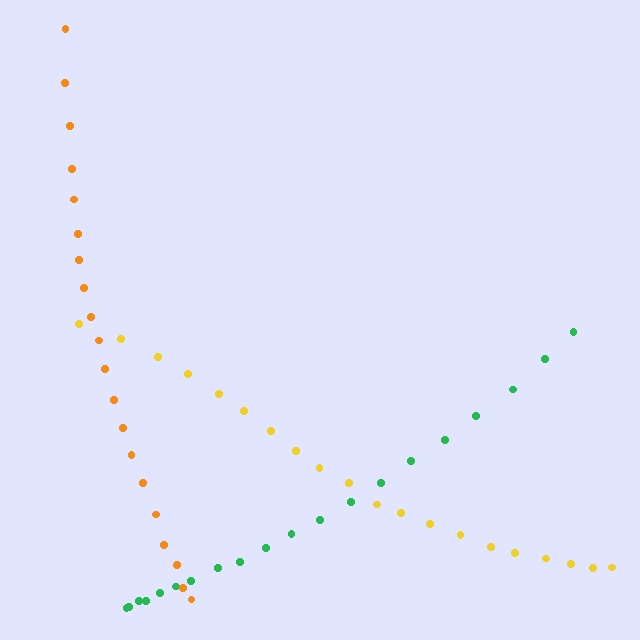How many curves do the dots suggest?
There are 3 distinct paths.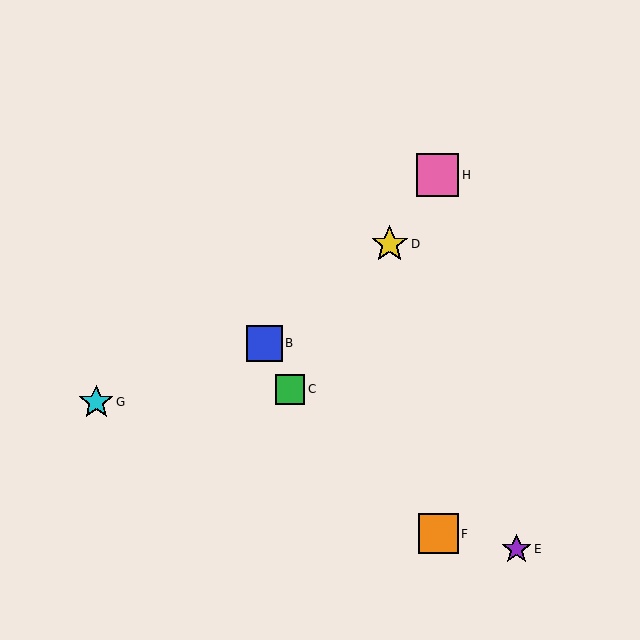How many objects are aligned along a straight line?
4 objects (A, C, D, H) are aligned along a straight line.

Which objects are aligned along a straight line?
Objects A, C, D, H are aligned along a straight line.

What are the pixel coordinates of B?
Object B is at (264, 343).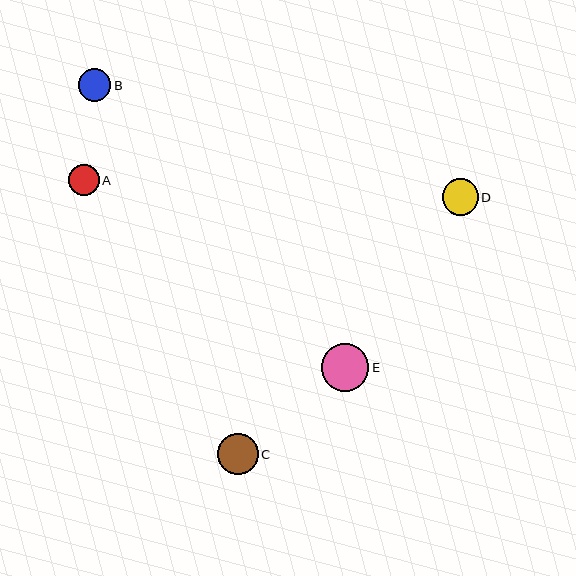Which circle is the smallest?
Circle A is the smallest with a size of approximately 31 pixels.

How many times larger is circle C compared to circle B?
Circle C is approximately 1.3 times the size of circle B.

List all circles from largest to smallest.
From largest to smallest: E, C, D, B, A.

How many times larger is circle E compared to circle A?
Circle E is approximately 1.6 times the size of circle A.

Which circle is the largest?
Circle E is the largest with a size of approximately 48 pixels.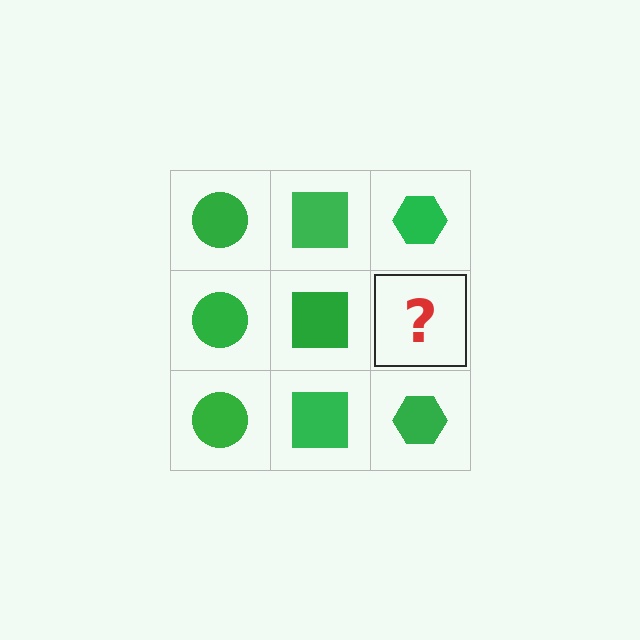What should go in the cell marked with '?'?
The missing cell should contain a green hexagon.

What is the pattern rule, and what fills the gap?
The rule is that each column has a consistent shape. The gap should be filled with a green hexagon.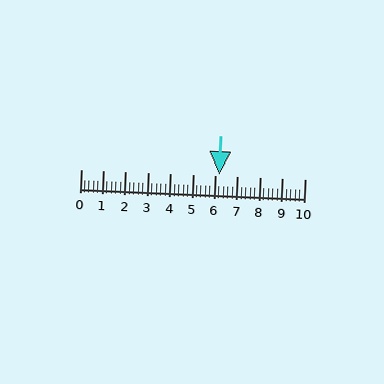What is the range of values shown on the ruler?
The ruler shows values from 0 to 10.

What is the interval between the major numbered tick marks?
The major tick marks are spaced 1 units apart.